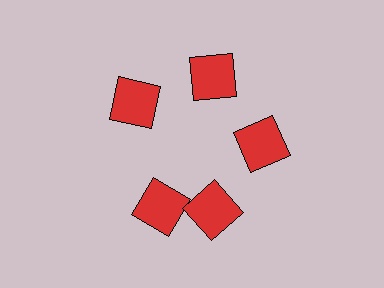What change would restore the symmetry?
The symmetry would be restored by rotating it back into even spacing with its neighbors so that all 5 squares sit at equal angles and equal distance from the center.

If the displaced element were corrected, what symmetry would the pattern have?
It would have 5-fold rotational symmetry — the pattern would map onto itself every 72 degrees.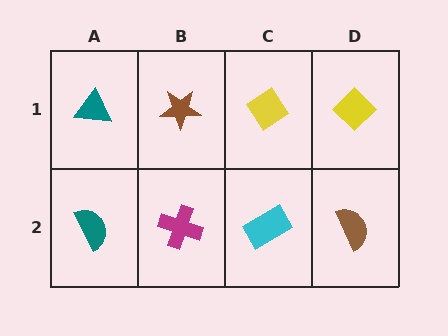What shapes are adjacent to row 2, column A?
A teal triangle (row 1, column A), a magenta cross (row 2, column B).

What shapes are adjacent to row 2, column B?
A brown star (row 1, column B), a teal semicircle (row 2, column A), a cyan rectangle (row 2, column C).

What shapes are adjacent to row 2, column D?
A yellow diamond (row 1, column D), a cyan rectangle (row 2, column C).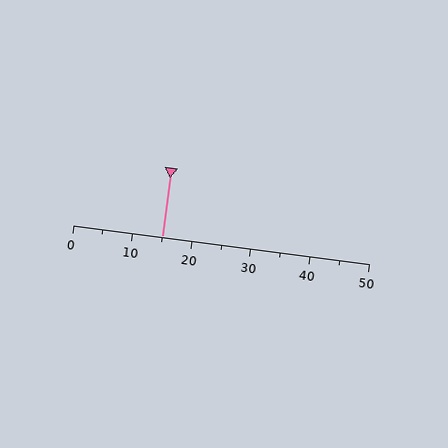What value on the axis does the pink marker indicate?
The marker indicates approximately 15.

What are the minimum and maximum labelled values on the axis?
The axis runs from 0 to 50.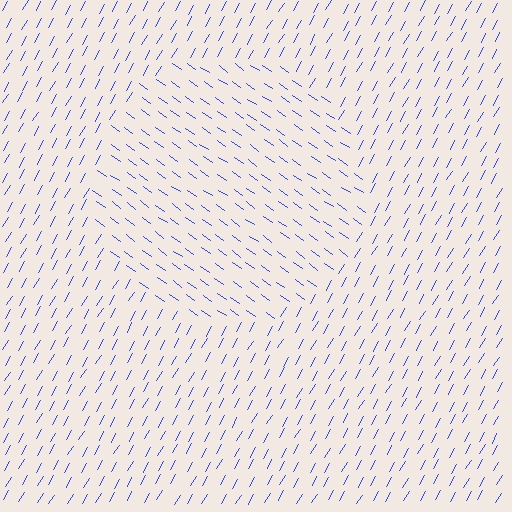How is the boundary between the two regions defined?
The boundary is defined purely by a change in line orientation (approximately 85 degrees difference). All lines are the same color and thickness.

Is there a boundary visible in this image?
Yes, there is a texture boundary formed by a change in line orientation.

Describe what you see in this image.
The image is filled with small blue line segments. A circle region in the image has lines oriented differently from the surrounding lines, creating a visible texture boundary.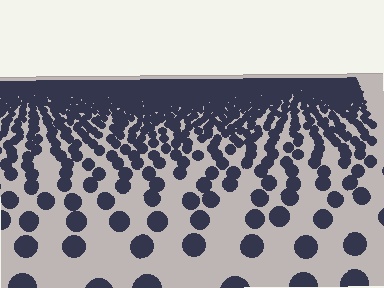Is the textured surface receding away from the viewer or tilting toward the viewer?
The surface is receding away from the viewer. Texture elements get smaller and denser toward the top.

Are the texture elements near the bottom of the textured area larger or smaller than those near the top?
Larger. Near the bottom, elements are closer to the viewer and appear at a bigger on-screen size.